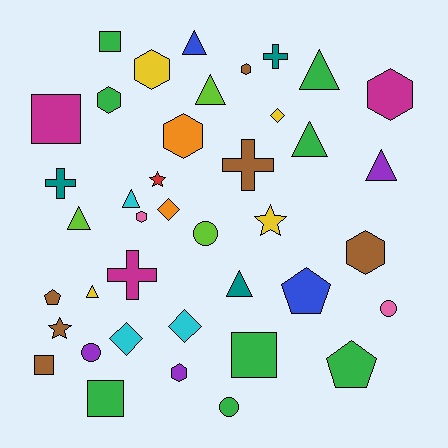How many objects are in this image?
There are 40 objects.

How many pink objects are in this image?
There are 2 pink objects.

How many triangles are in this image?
There are 9 triangles.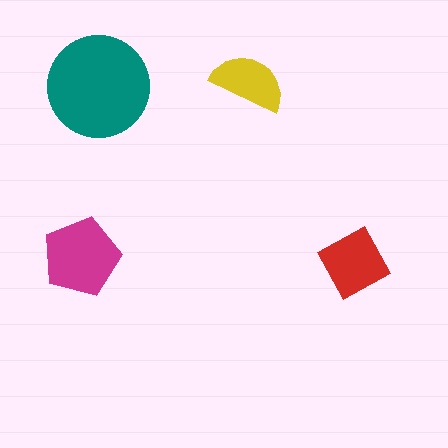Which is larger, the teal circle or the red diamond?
The teal circle.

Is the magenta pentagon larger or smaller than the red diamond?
Larger.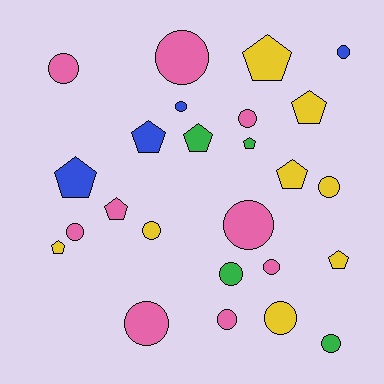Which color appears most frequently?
Pink, with 9 objects.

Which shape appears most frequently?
Circle, with 15 objects.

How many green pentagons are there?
There are 2 green pentagons.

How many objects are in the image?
There are 25 objects.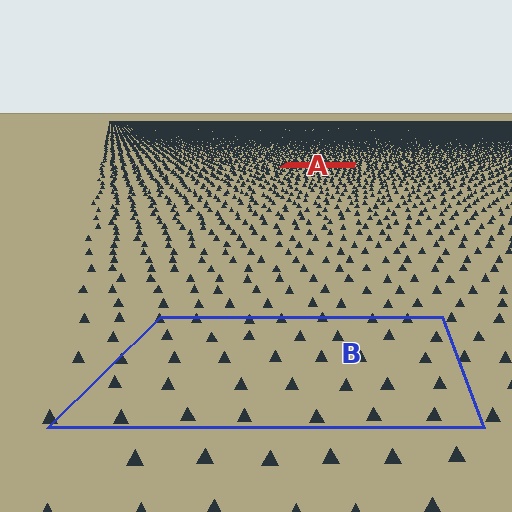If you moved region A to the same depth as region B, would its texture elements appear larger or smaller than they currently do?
They would appear larger. At a closer depth, the same texture elements are projected at a bigger on-screen size.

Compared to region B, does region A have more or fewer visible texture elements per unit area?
Region A has more texture elements per unit area — they are packed more densely because it is farther away.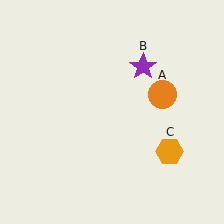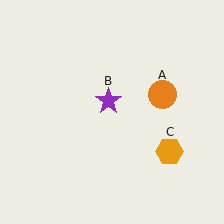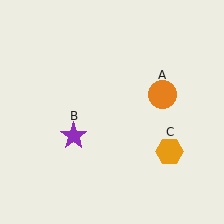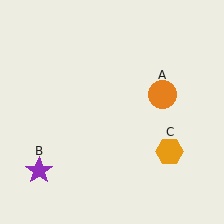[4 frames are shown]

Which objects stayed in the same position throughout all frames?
Orange circle (object A) and orange hexagon (object C) remained stationary.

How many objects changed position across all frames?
1 object changed position: purple star (object B).